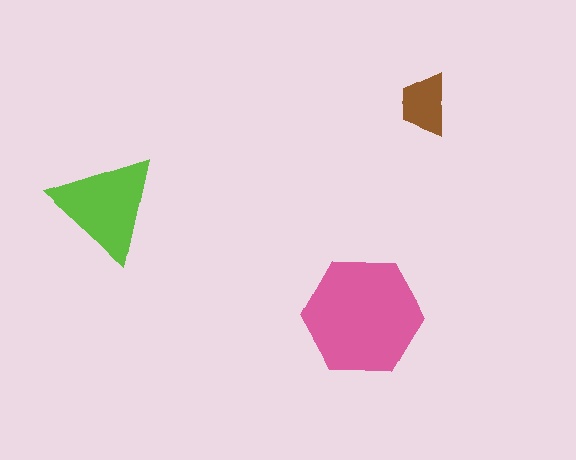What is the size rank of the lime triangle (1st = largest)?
2nd.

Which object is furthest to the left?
The lime triangle is leftmost.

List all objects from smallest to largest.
The brown trapezoid, the lime triangle, the pink hexagon.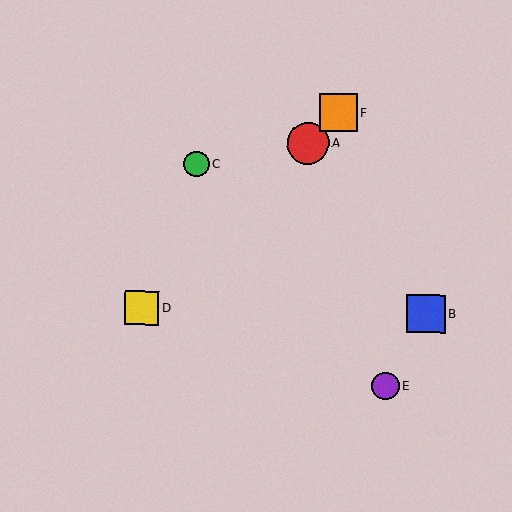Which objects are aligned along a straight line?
Objects A, D, F are aligned along a straight line.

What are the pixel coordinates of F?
Object F is at (338, 113).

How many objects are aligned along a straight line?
3 objects (A, D, F) are aligned along a straight line.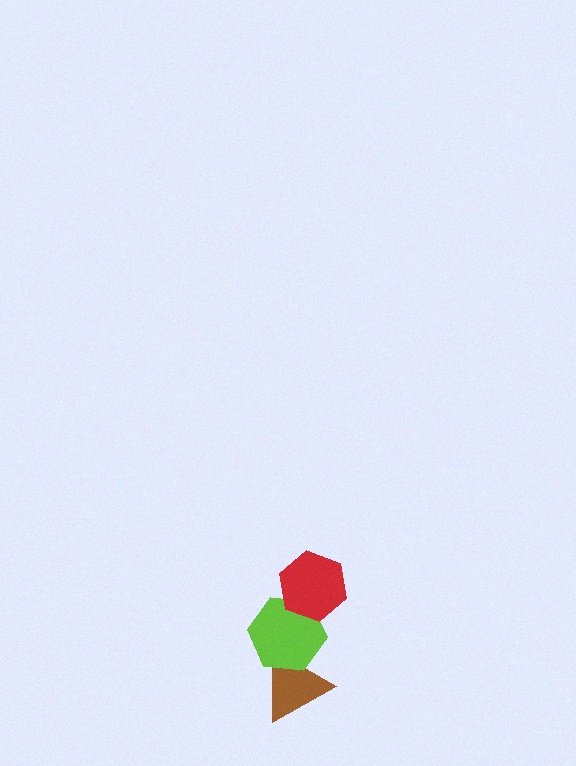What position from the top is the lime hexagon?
The lime hexagon is 2nd from the top.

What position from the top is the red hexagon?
The red hexagon is 1st from the top.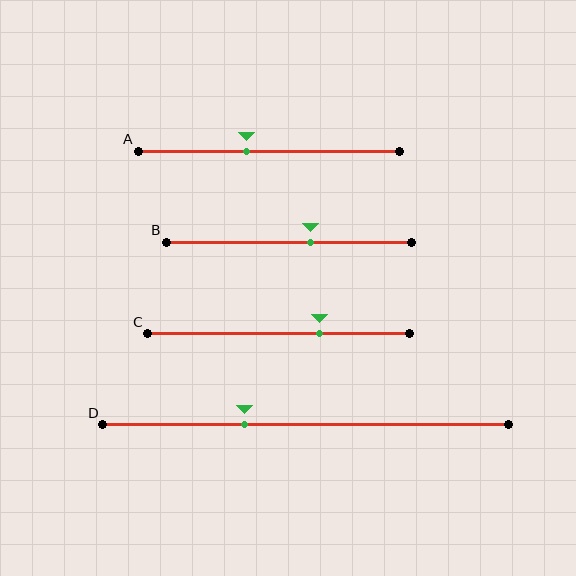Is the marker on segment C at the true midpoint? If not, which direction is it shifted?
No, the marker on segment C is shifted to the right by about 15% of the segment length.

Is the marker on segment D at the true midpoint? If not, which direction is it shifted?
No, the marker on segment D is shifted to the left by about 15% of the segment length.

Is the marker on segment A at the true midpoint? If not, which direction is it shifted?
No, the marker on segment A is shifted to the left by about 9% of the segment length.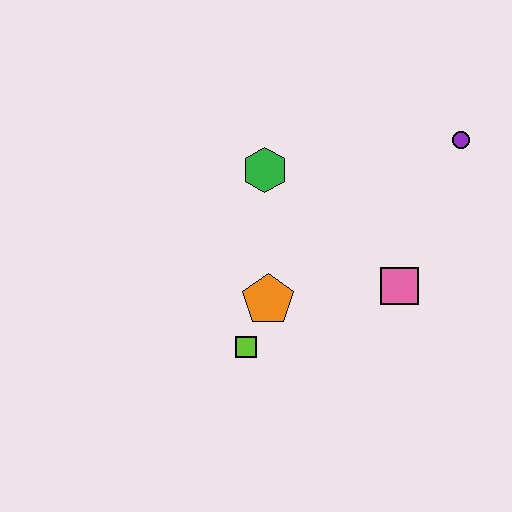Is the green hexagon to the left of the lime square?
No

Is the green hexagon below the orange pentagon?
No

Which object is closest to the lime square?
The orange pentagon is closest to the lime square.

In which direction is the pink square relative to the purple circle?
The pink square is below the purple circle.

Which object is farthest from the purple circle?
The lime square is farthest from the purple circle.